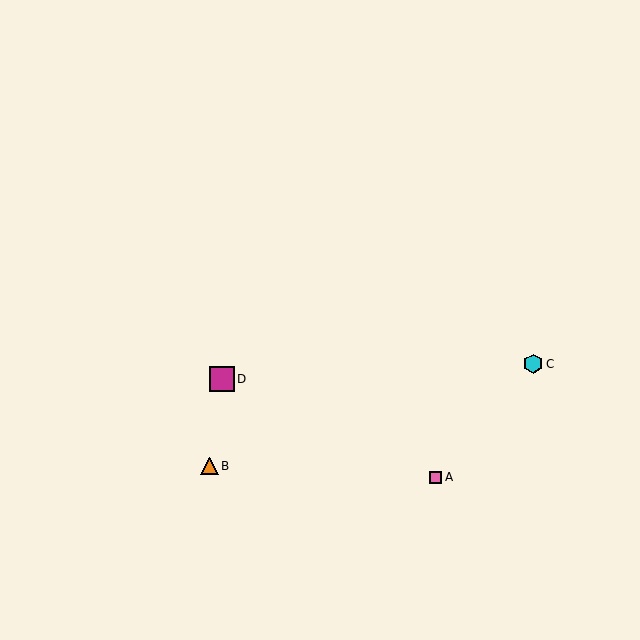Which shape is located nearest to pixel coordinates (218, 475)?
The orange triangle (labeled B) at (210, 466) is nearest to that location.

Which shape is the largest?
The magenta square (labeled D) is the largest.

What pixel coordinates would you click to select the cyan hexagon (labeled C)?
Click at (533, 364) to select the cyan hexagon C.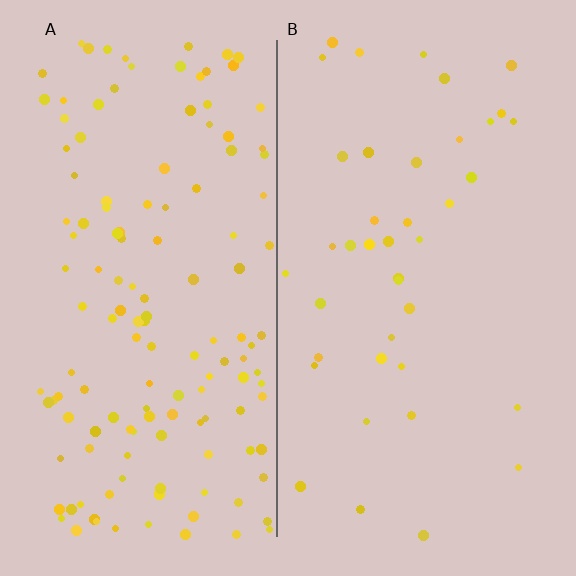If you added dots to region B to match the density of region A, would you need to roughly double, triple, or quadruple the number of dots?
Approximately triple.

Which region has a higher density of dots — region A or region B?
A (the left).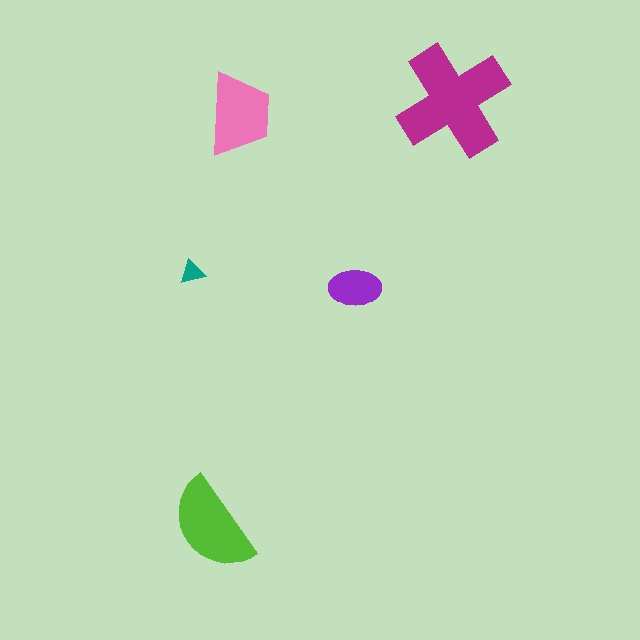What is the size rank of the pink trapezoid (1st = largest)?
3rd.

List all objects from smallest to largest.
The teal triangle, the purple ellipse, the pink trapezoid, the lime semicircle, the magenta cross.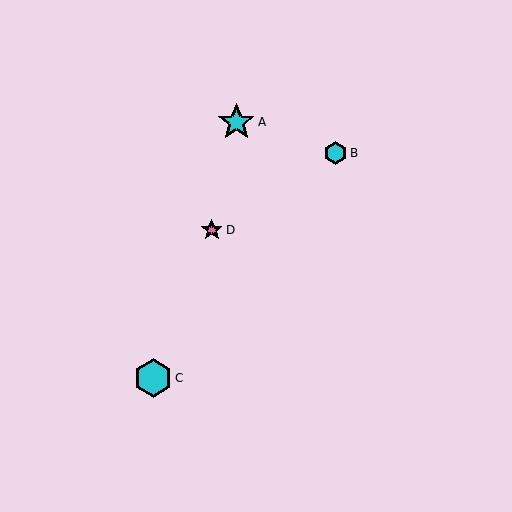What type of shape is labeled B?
Shape B is a cyan hexagon.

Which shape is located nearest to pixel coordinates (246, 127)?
The cyan star (labeled A) at (236, 122) is nearest to that location.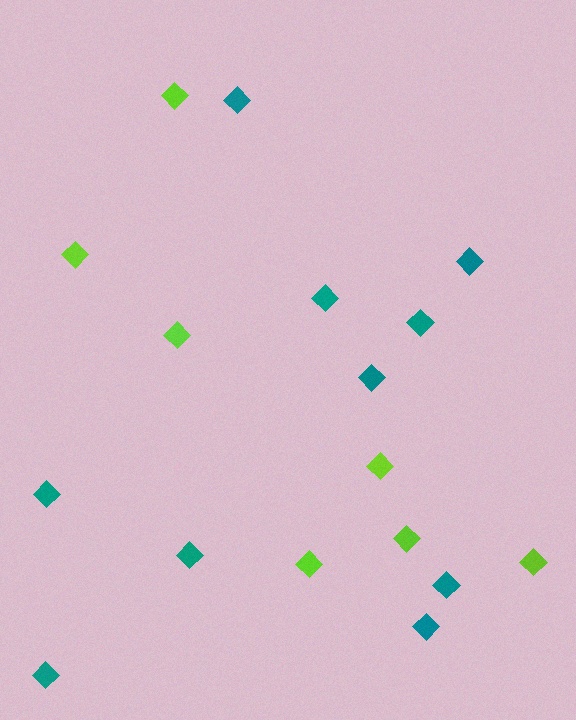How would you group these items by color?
There are 2 groups: one group of lime diamonds (7) and one group of teal diamonds (10).